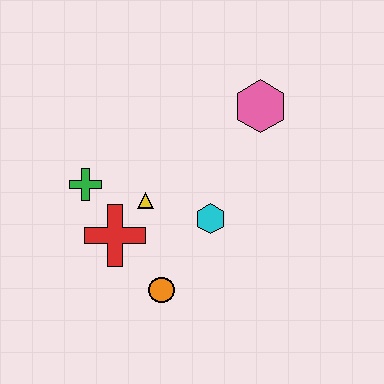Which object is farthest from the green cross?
The pink hexagon is farthest from the green cross.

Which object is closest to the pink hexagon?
The cyan hexagon is closest to the pink hexagon.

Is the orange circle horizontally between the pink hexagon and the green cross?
Yes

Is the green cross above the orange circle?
Yes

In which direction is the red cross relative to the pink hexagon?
The red cross is to the left of the pink hexagon.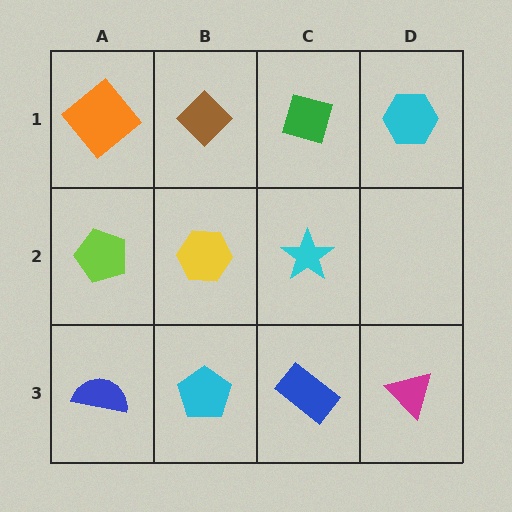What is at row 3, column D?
A magenta triangle.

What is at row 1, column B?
A brown diamond.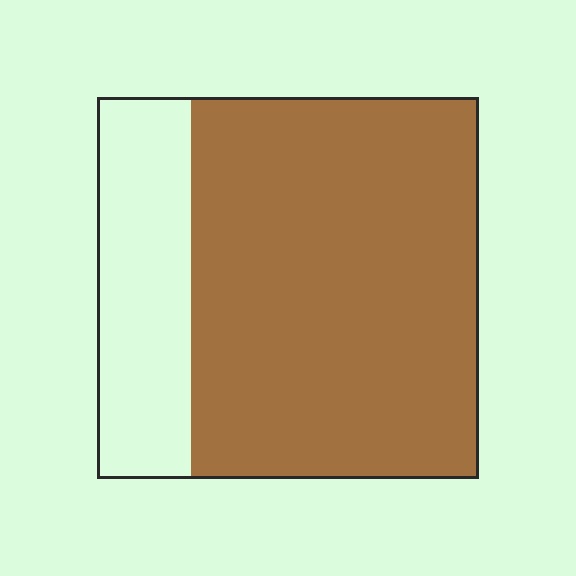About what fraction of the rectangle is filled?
About three quarters (3/4).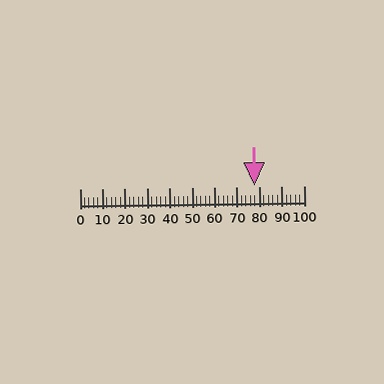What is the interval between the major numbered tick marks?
The major tick marks are spaced 10 units apart.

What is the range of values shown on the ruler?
The ruler shows values from 0 to 100.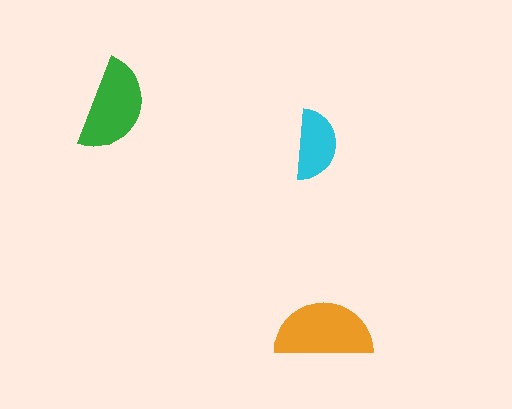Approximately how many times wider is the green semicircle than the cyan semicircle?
About 1.5 times wider.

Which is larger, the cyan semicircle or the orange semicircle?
The orange one.